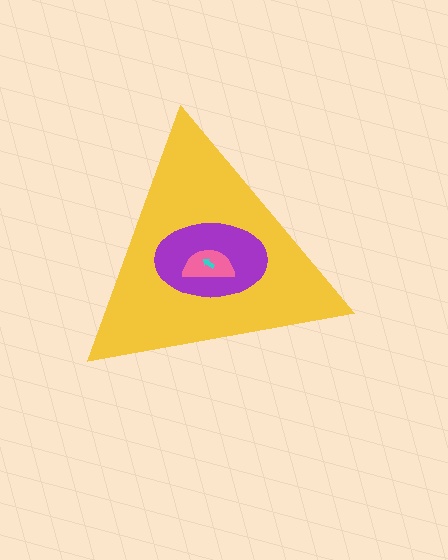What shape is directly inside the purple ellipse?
The pink semicircle.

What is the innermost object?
The cyan arrow.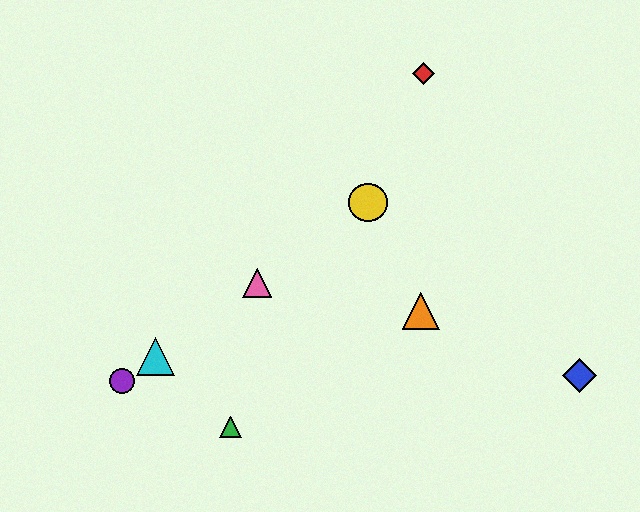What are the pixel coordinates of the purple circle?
The purple circle is at (122, 381).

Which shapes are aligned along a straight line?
The yellow circle, the purple circle, the cyan triangle, the pink triangle are aligned along a straight line.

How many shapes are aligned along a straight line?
4 shapes (the yellow circle, the purple circle, the cyan triangle, the pink triangle) are aligned along a straight line.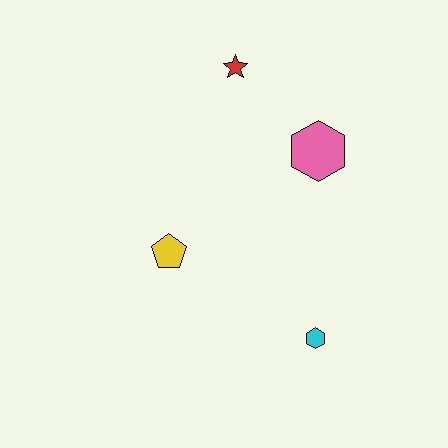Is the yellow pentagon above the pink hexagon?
No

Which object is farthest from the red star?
The cyan hexagon is farthest from the red star.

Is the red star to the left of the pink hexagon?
Yes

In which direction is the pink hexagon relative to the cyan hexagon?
The pink hexagon is above the cyan hexagon.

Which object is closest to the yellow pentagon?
The cyan hexagon is closest to the yellow pentagon.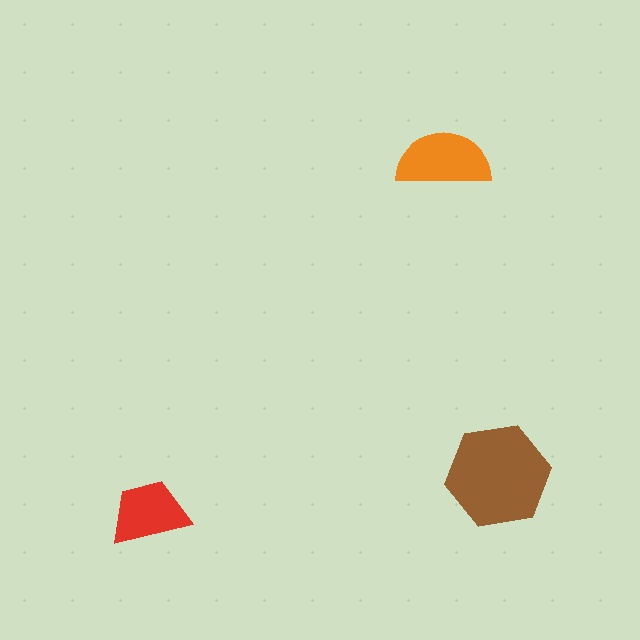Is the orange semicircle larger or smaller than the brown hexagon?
Smaller.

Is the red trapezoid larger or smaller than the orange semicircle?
Smaller.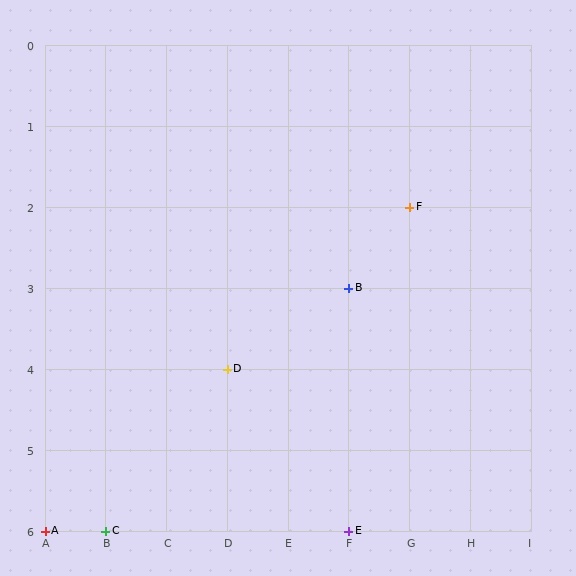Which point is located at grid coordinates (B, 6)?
Point C is at (B, 6).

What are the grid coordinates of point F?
Point F is at grid coordinates (G, 2).